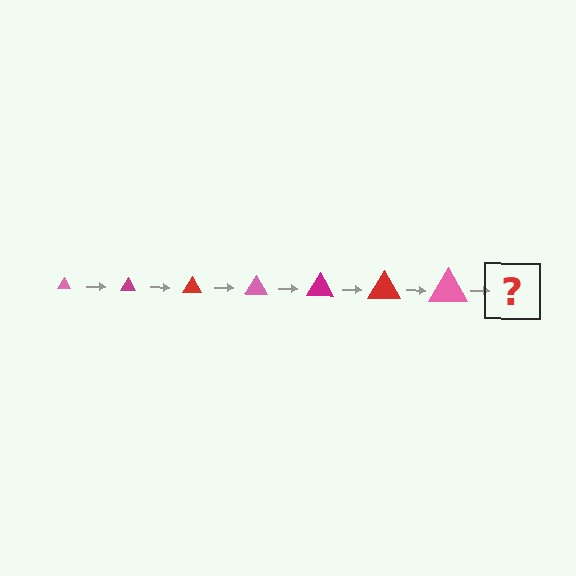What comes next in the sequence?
The next element should be a magenta triangle, larger than the previous one.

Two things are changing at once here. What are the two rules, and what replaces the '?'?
The two rules are that the triangle grows larger each step and the color cycles through pink, magenta, and red. The '?' should be a magenta triangle, larger than the previous one.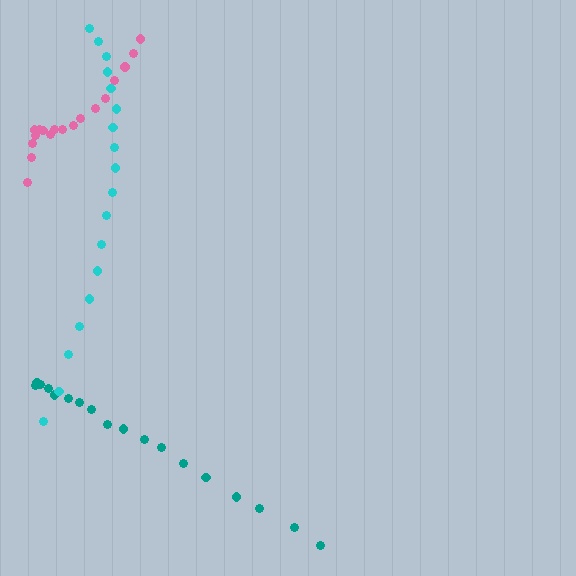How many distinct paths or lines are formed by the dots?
There are 3 distinct paths.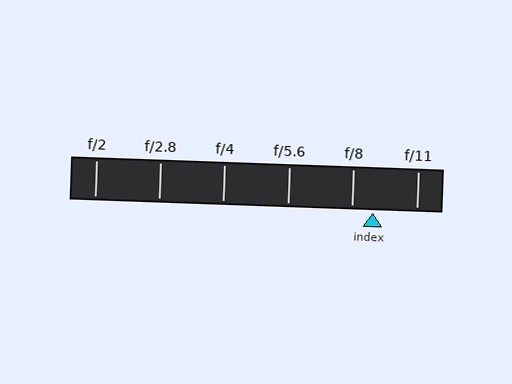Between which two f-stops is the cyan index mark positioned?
The index mark is between f/8 and f/11.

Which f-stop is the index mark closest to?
The index mark is closest to f/8.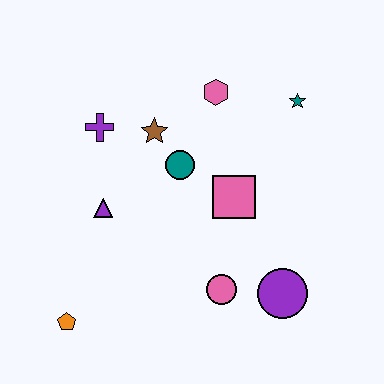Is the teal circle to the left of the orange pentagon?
No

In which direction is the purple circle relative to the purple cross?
The purple circle is to the right of the purple cross.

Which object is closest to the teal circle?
The brown star is closest to the teal circle.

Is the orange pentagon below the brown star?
Yes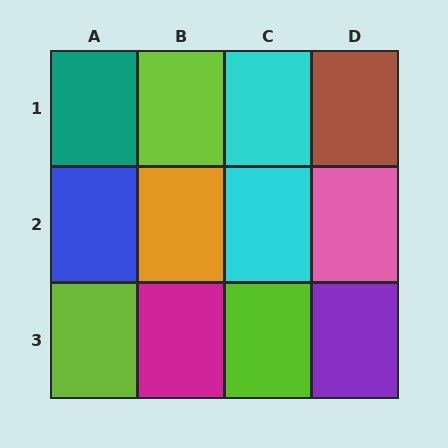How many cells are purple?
1 cell is purple.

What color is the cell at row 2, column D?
Pink.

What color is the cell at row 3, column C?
Lime.